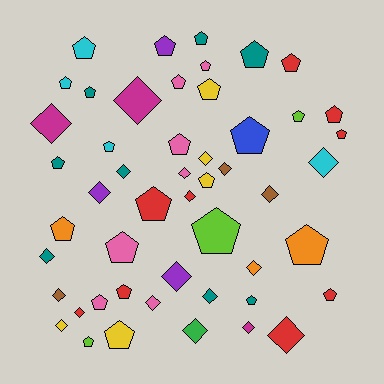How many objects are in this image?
There are 50 objects.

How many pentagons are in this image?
There are 29 pentagons.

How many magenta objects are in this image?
There are 3 magenta objects.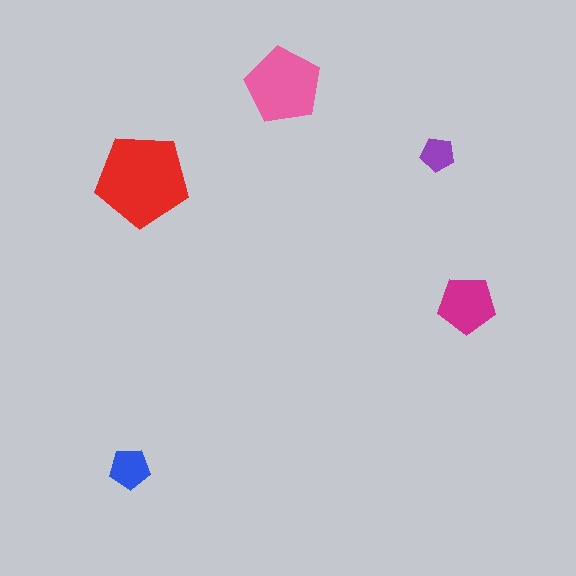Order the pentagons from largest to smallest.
the red one, the pink one, the magenta one, the blue one, the purple one.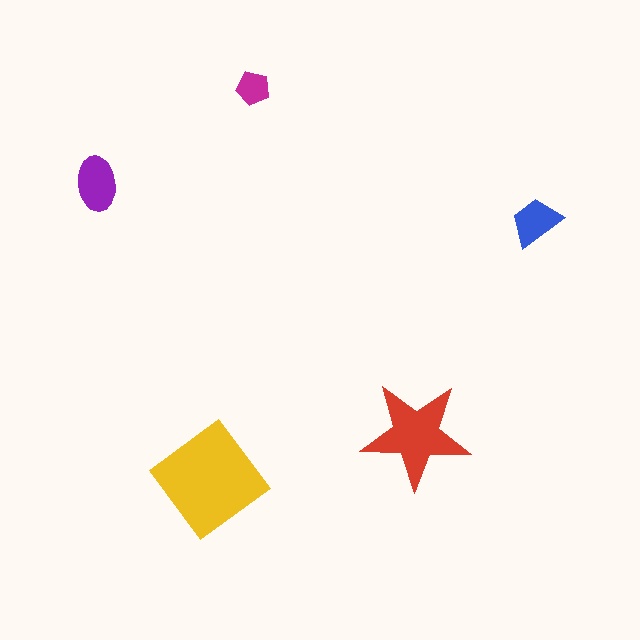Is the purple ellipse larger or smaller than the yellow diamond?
Smaller.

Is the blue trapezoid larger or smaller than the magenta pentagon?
Larger.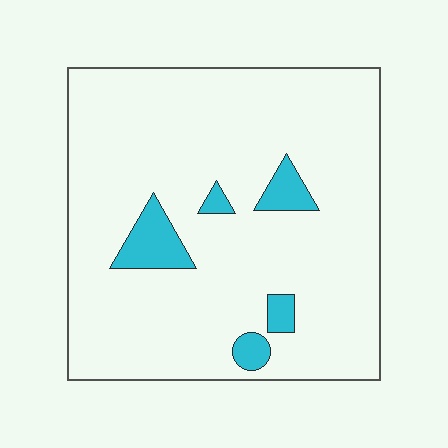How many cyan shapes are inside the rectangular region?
5.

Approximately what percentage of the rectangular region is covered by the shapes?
Approximately 10%.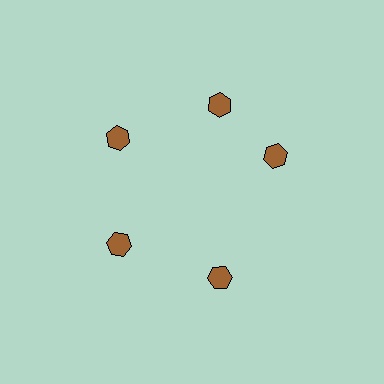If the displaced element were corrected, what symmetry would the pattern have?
It would have 5-fold rotational symmetry — the pattern would map onto itself every 72 degrees.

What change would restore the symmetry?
The symmetry would be restored by rotating it back into even spacing with its neighbors so that all 5 hexagons sit at equal angles and equal distance from the center.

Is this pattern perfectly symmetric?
No. The 5 brown hexagons are arranged in a ring, but one element near the 3 o'clock position is rotated out of alignment along the ring, breaking the 5-fold rotational symmetry.